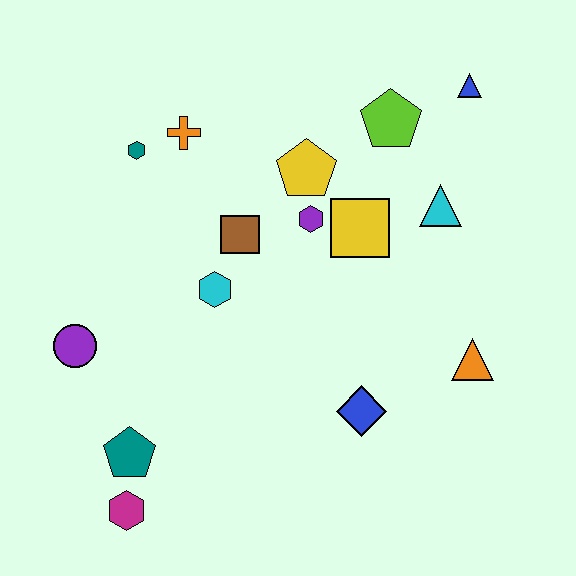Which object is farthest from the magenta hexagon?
The blue triangle is farthest from the magenta hexagon.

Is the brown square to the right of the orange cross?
Yes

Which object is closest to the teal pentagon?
The magenta hexagon is closest to the teal pentagon.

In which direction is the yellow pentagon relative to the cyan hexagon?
The yellow pentagon is above the cyan hexagon.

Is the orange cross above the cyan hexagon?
Yes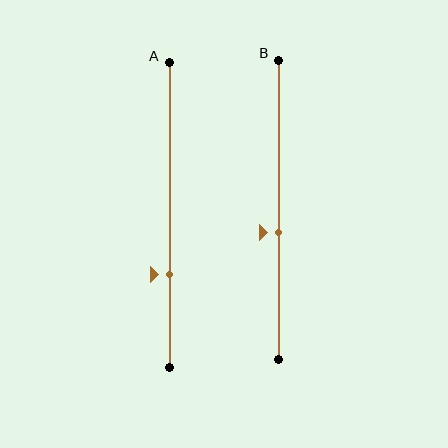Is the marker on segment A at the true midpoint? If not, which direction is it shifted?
No, the marker on segment A is shifted downward by about 19% of the segment length.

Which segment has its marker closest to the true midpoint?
Segment B has its marker closest to the true midpoint.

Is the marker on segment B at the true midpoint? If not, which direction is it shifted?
No, the marker on segment B is shifted downward by about 8% of the segment length.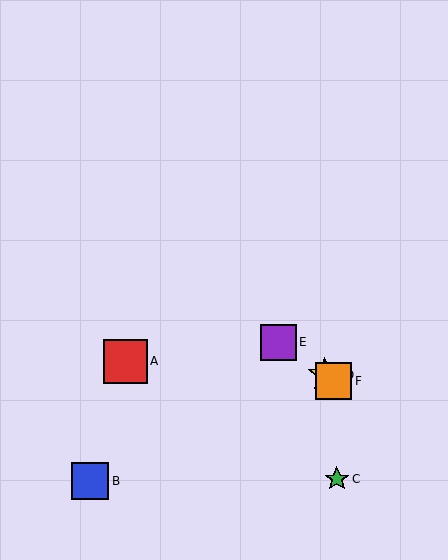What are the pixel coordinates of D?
Object D is at (325, 375).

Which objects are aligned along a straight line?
Objects D, E, F are aligned along a straight line.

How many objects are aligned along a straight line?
3 objects (D, E, F) are aligned along a straight line.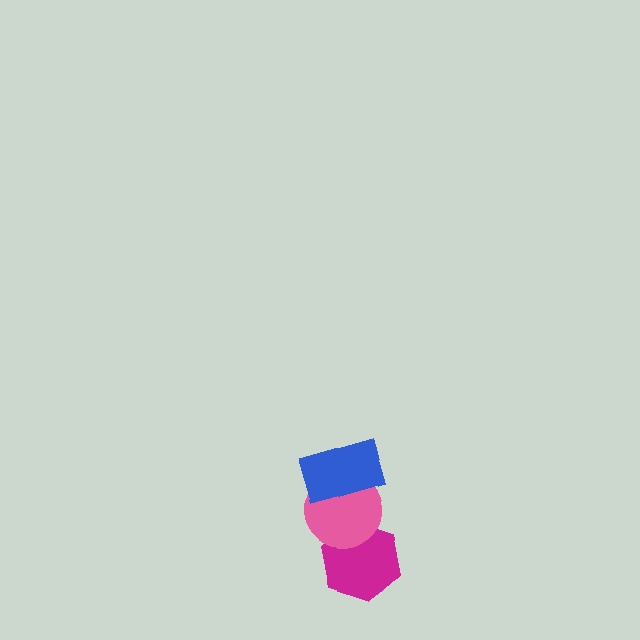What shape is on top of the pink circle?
The blue rectangle is on top of the pink circle.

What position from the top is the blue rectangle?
The blue rectangle is 1st from the top.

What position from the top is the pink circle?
The pink circle is 2nd from the top.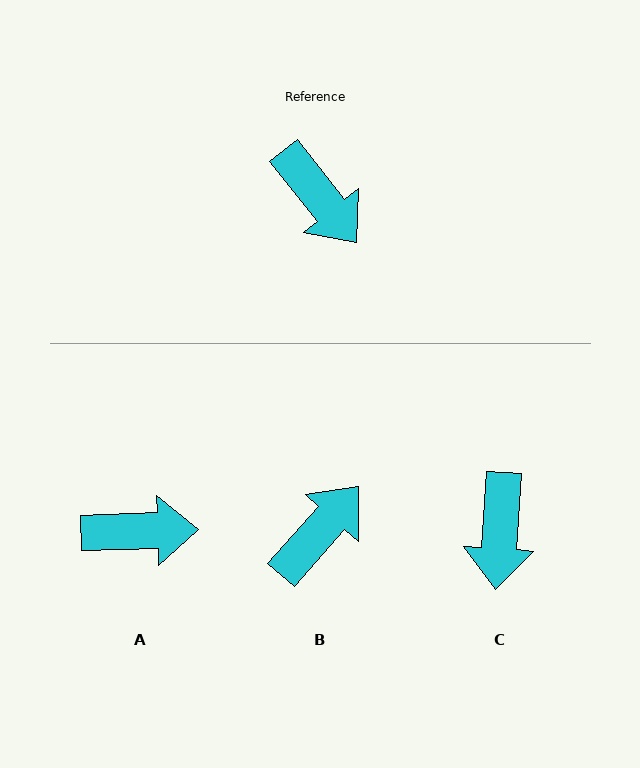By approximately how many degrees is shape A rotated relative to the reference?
Approximately 53 degrees counter-clockwise.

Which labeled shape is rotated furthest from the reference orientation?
B, about 100 degrees away.